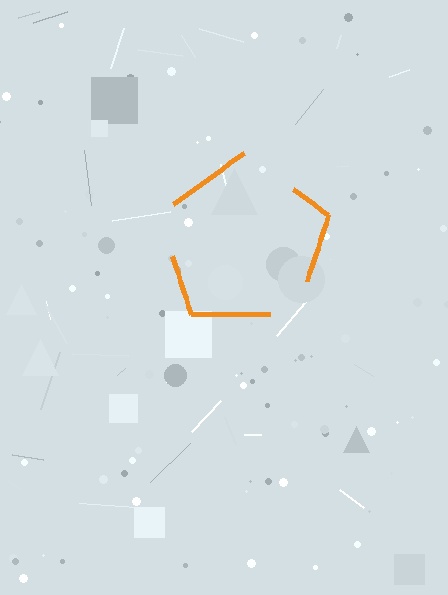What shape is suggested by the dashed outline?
The dashed outline suggests a pentagon.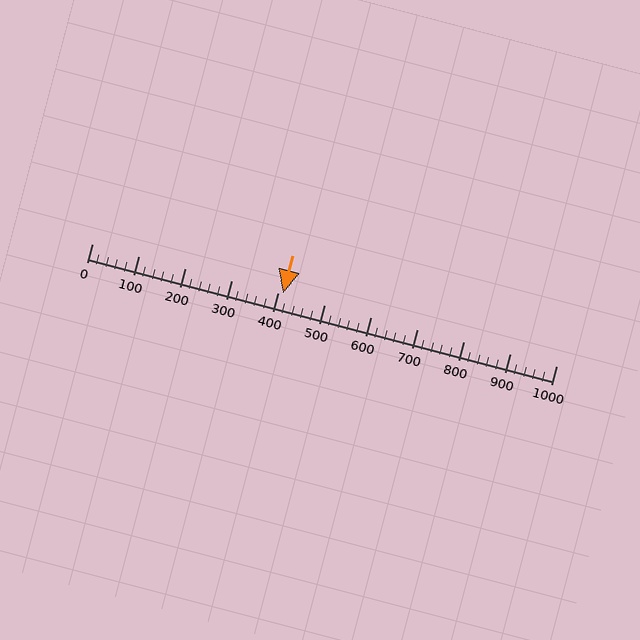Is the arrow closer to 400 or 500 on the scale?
The arrow is closer to 400.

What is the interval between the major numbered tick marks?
The major tick marks are spaced 100 units apart.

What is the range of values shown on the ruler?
The ruler shows values from 0 to 1000.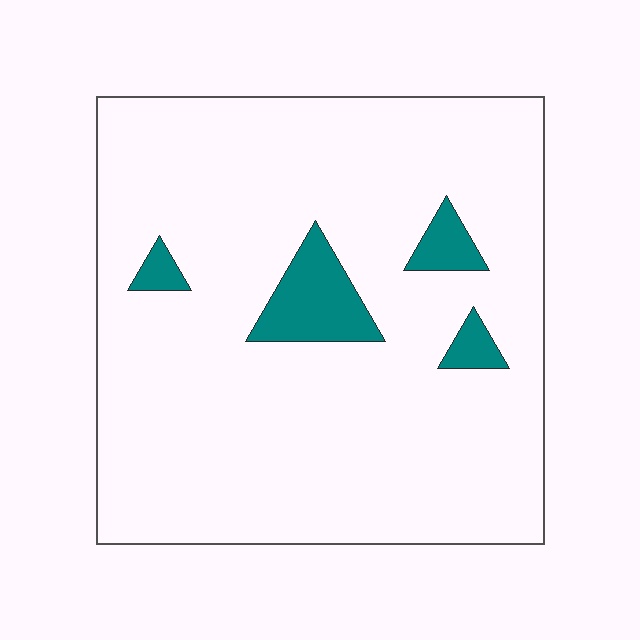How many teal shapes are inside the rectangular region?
4.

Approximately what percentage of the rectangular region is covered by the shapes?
Approximately 10%.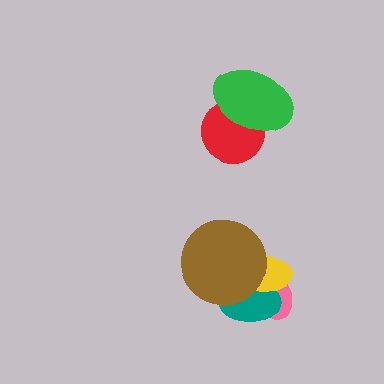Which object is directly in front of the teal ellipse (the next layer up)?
The yellow ellipse is directly in front of the teal ellipse.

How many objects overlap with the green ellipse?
1 object overlaps with the green ellipse.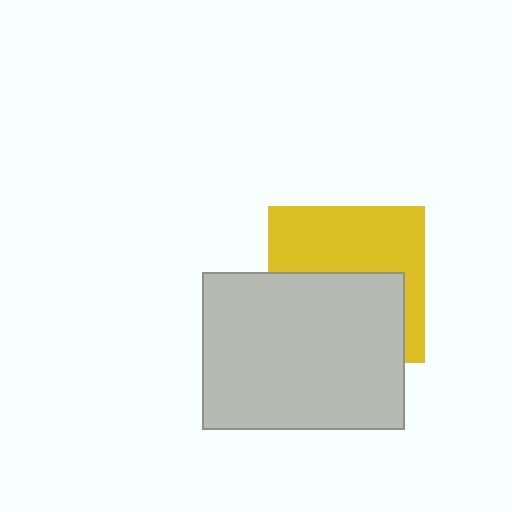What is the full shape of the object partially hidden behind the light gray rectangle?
The partially hidden object is a yellow square.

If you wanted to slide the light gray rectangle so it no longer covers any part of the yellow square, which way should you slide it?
Slide it down — that is the most direct way to separate the two shapes.